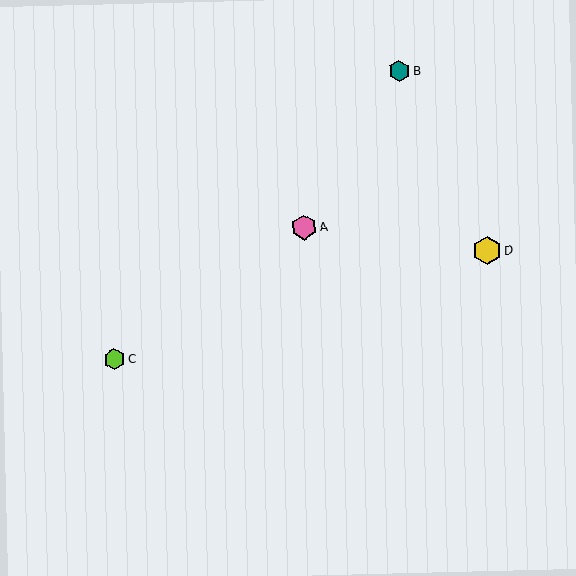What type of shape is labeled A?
Shape A is a pink hexagon.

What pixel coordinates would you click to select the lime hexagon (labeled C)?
Click at (114, 359) to select the lime hexagon C.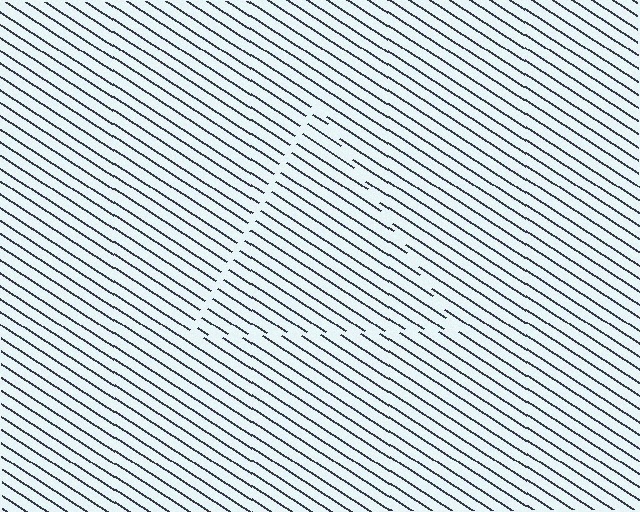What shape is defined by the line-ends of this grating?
An illusory triangle. The interior of the shape contains the same grating, shifted by half a period — the contour is defined by the phase discontinuity where line-ends from the inner and outer gratings abut.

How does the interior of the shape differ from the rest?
The interior of the shape contains the same grating, shifted by half a period — the contour is defined by the phase discontinuity where line-ends from the inner and outer gratings abut.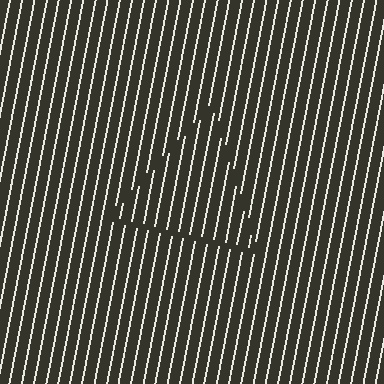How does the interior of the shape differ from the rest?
The interior of the shape contains the same grating, shifted by half a period — the contour is defined by the phase discontinuity where line-ends from the inner and outer gratings abut.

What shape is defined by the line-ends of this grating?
An illusory triangle. The interior of the shape contains the same grating, shifted by half a period — the contour is defined by the phase discontinuity where line-ends from the inner and outer gratings abut.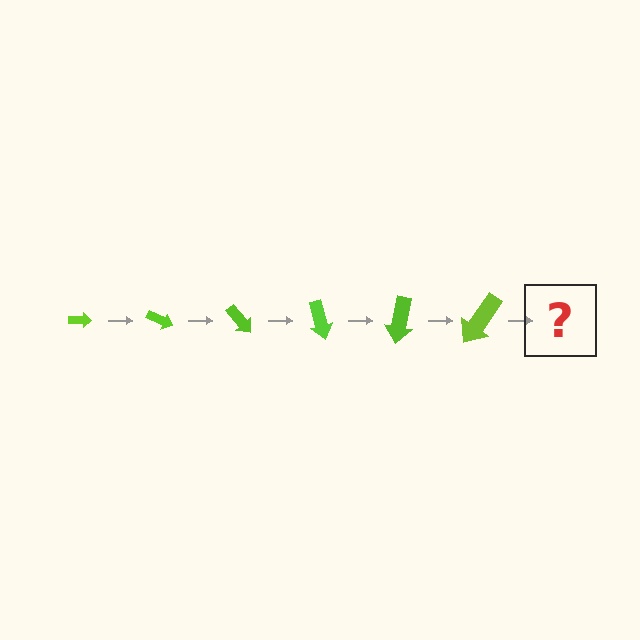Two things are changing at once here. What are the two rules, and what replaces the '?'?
The two rules are that the arrow grows larger each step and it rotates 25 degrees each step. The '?' should be an arrow, larger than the previous one and rotated 150 degrees from the start.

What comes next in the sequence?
The next element should be an arrow, larger than the previous one and rotated 150 degrees from the start.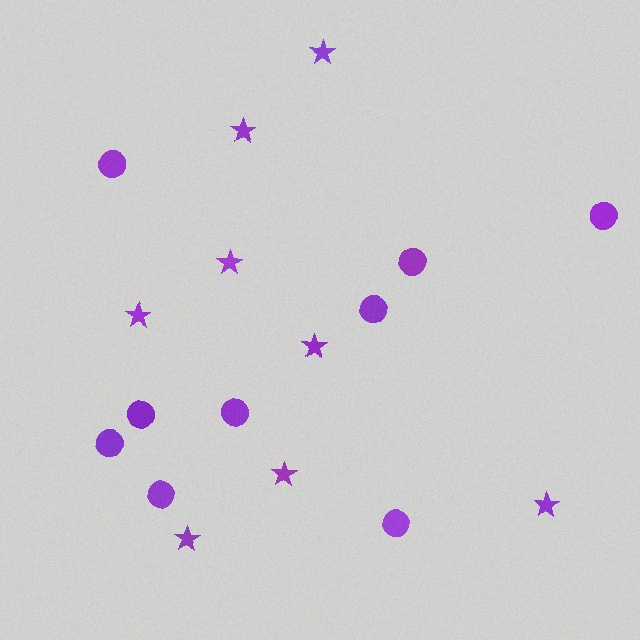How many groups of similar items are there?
There are 2 groups: one group of stars (8) and one group of circles (9).